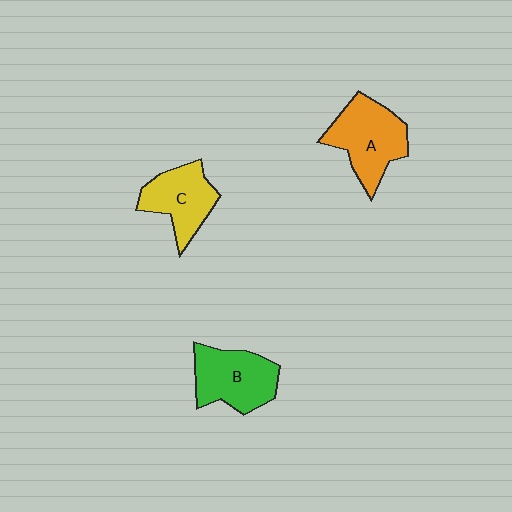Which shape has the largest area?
Shape A (orange).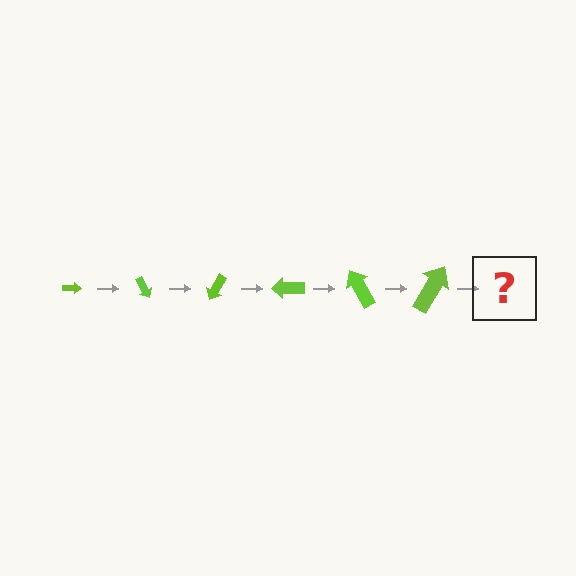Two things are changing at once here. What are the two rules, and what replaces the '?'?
The two rules are that the arrow grows larger each step and it rotates 60 degrees each step. The '?' should be an arrow, larger than the previous one and rotated 360 degrees from the start.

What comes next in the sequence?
The next element should be an arrow, larger than the previous one and rotated 360 degrees from the start.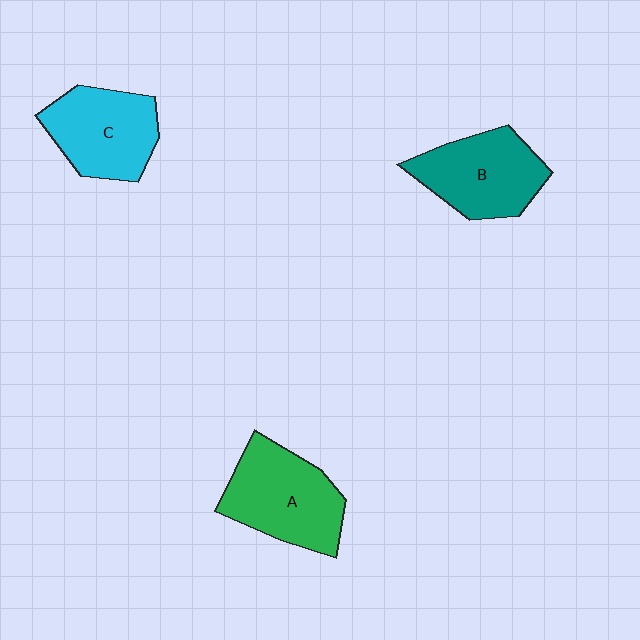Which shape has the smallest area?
Shape C (cyan).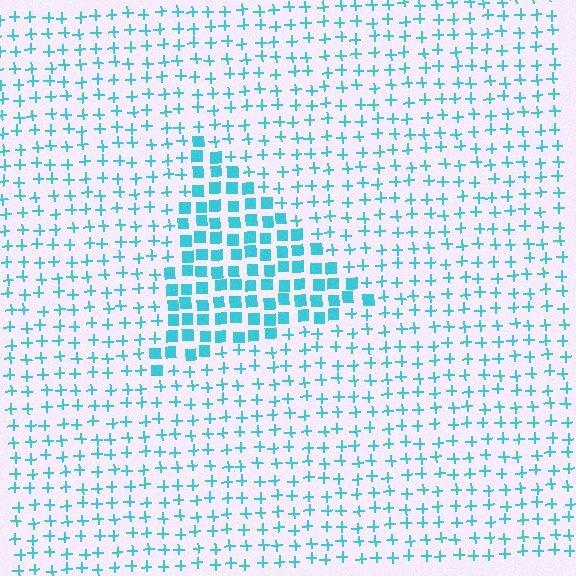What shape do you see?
I see a triangle.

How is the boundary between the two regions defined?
The boundary is defined by a change in element shape: squares inside vs. plus signs outside. All elements share the same color and spacing.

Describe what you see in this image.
The image is filled with small cyan elements arranged in a uniform grid. A triangle-shaped region contains squares, while the surrounding area contains plus signs. The boundary is defined purely by the change in element shape.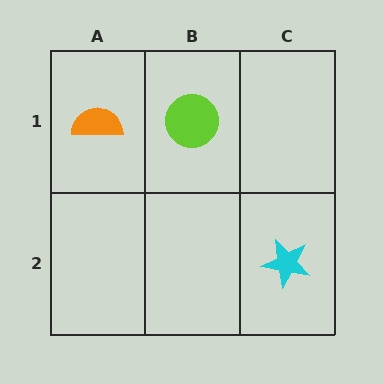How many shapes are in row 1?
2 shapes.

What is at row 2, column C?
A cyan star.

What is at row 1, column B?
A lime circle.